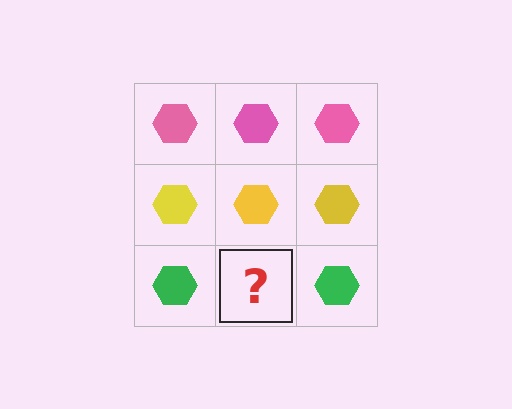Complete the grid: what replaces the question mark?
The question mark should be replaced with a green hexagon.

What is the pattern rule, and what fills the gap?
The rule is that each row has a consistent color. The gap should be filled with a green hexagon.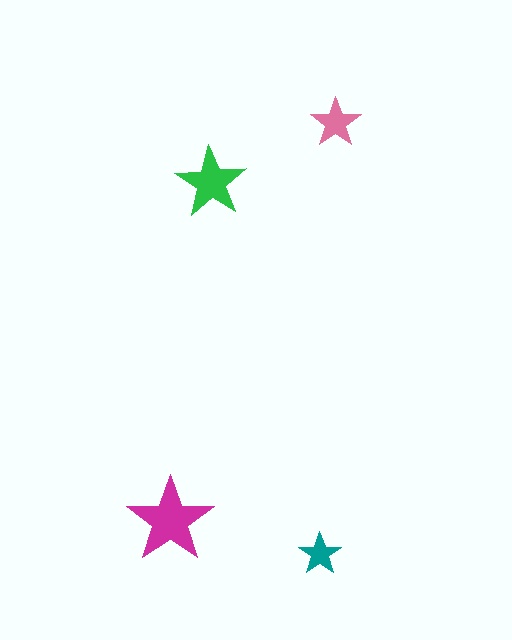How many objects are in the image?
There are 4 objects in the image.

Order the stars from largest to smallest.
the magenta one, the green one, the pink one, the teal one.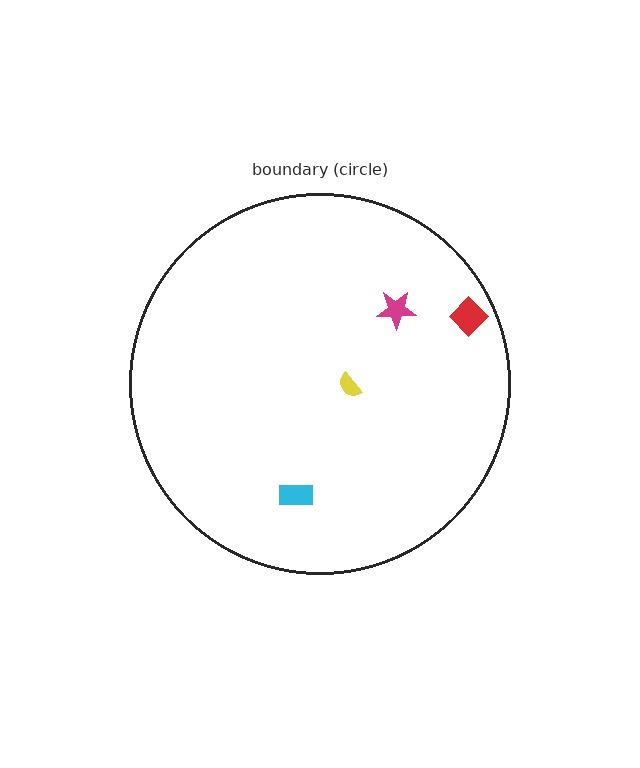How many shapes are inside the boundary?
4 inside, 0 outside.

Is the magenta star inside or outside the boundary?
Inside.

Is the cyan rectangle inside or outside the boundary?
Inside.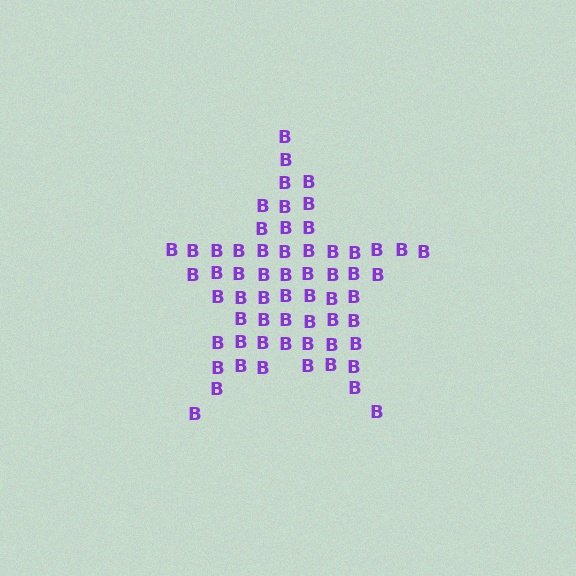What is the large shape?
The large shape is a star.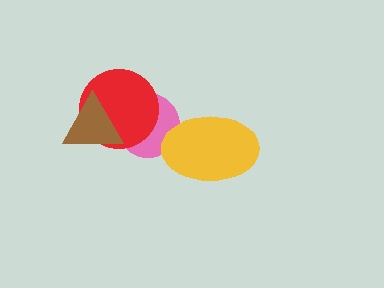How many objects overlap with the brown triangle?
2 objects overlap with the brown triangle.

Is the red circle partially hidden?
Yes, it is partially covered by another shape.